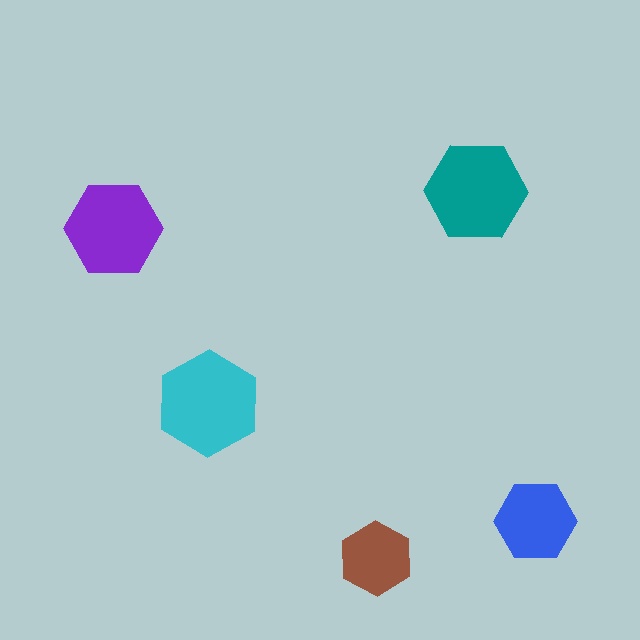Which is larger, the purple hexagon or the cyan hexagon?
The cyan one.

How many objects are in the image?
There are 5 objects in the image.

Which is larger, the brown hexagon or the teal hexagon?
The teal one.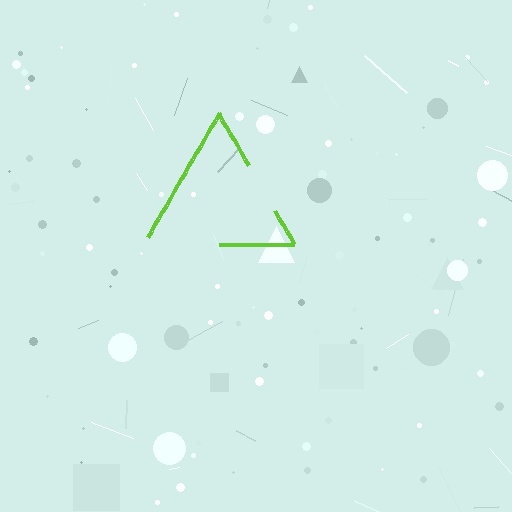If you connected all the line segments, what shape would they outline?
They would outline a triangle.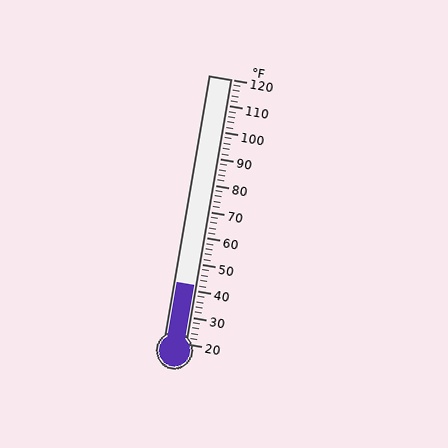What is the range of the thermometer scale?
The thermometer scale ranges from 20°F to 120°F.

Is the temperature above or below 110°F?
The temperature is below 110°F.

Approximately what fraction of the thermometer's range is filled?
The thermometer is filled to approximately 20% of its range.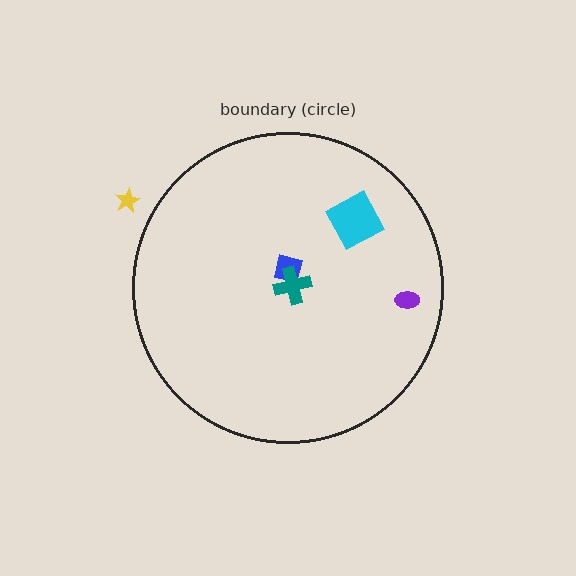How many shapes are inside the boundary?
4 inside, 1 outside.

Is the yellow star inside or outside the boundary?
Outside.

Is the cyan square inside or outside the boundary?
Inside.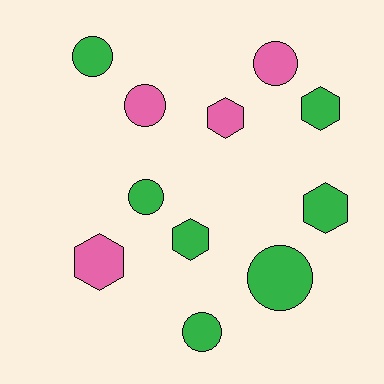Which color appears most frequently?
Green, with 7 objects.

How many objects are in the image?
There are 11 objects.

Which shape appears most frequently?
Circle, with 6 objects.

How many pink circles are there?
There are 2 pink circles.